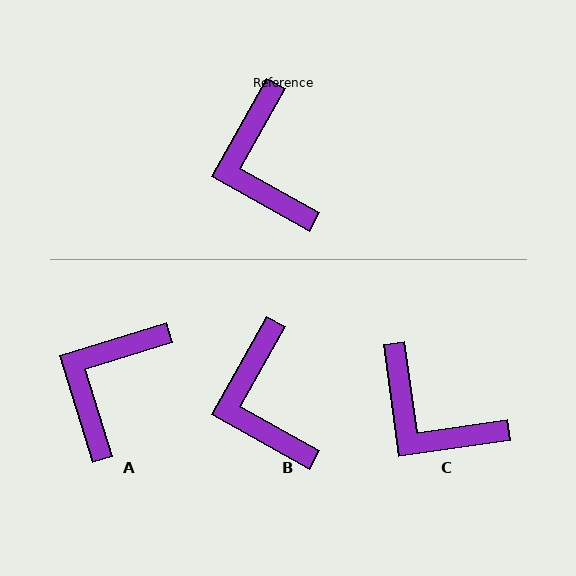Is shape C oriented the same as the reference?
No, it is off by about 37 degrees.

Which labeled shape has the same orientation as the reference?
B.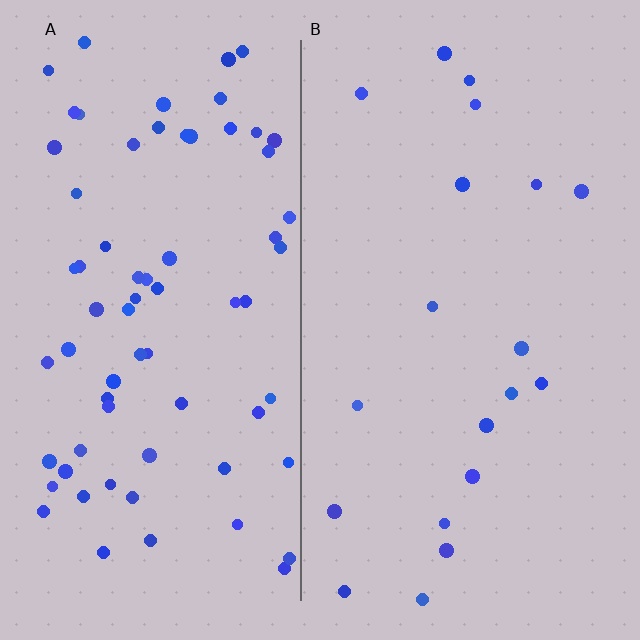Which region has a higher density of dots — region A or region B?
A (the left).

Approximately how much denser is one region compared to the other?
Approximately 3.6× — region A over region B.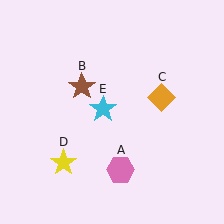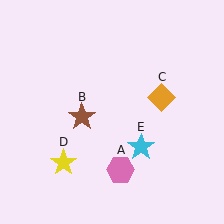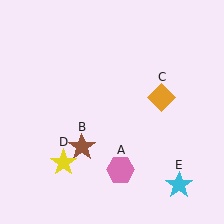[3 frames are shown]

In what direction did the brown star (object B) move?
The brown star (object B) moved down.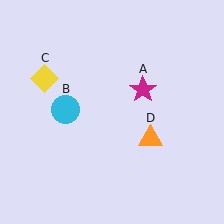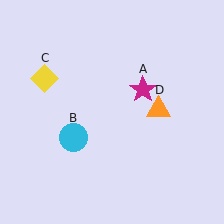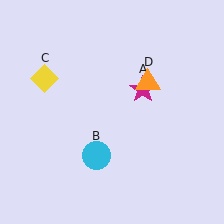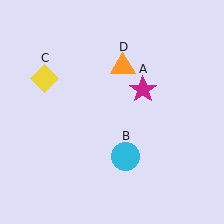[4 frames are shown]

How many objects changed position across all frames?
2 objects changed position: cyan circle (object B), orange triangle (object D).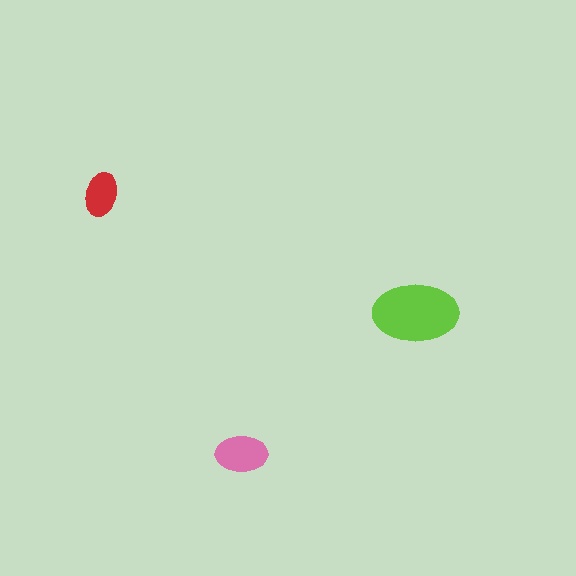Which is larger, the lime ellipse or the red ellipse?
The lime one.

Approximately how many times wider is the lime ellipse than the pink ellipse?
About 1.5 times wider.